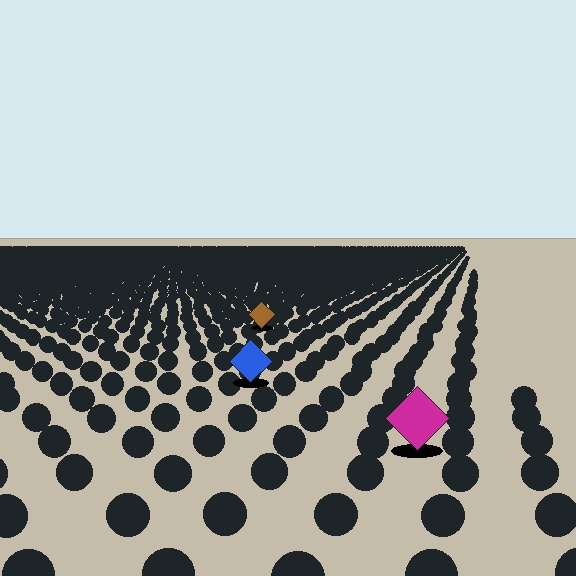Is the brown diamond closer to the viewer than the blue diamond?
No. The blue diamond is closer — you can tell from the texture gradient: the ground texture is coarser near it.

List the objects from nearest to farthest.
From nearest to farthest: the magenta diamond, the blue diamond, the brown diamond.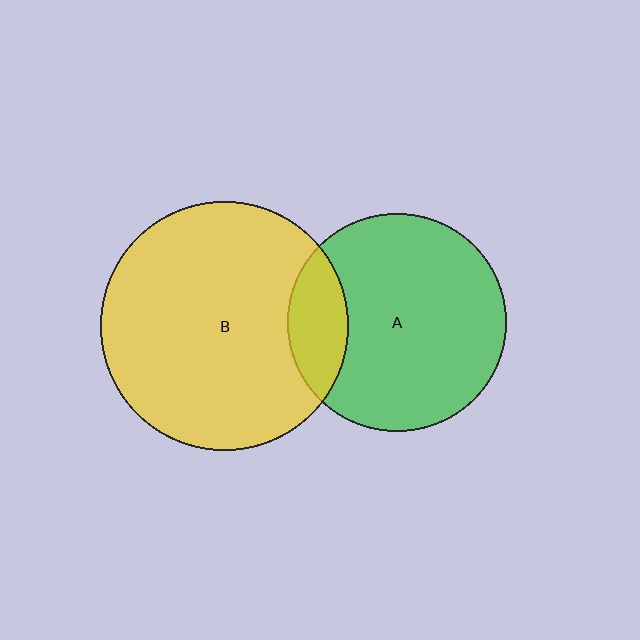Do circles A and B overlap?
Yes.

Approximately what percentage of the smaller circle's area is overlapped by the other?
Approximately 15%.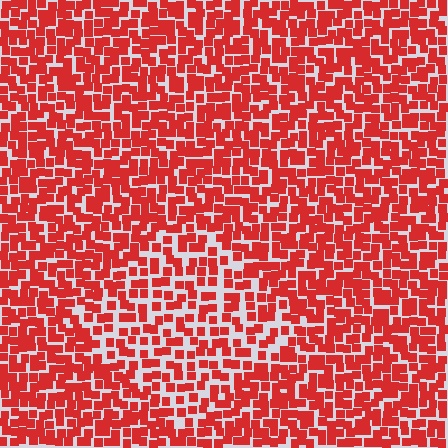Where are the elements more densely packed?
The elements are more densely packed outside the diamond boundary.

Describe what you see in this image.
The image contains small red elements arranged at two different densities. A diamond-shaped region is visible where the elements are less densely packed than the surrounding area.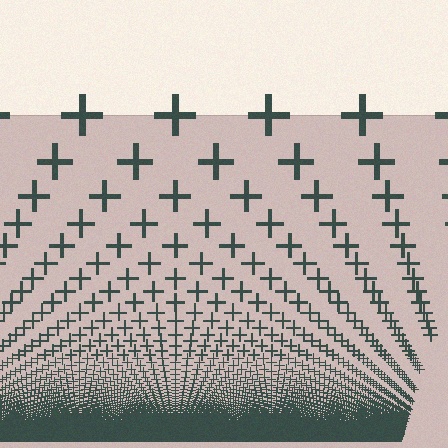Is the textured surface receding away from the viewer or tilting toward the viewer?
The surface appears to tilt toward the viewer. Texture elements get larger and sparser toward the top.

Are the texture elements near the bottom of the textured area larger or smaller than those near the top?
Smaller. The gradient is inverted — elements near the bottom are smaller and denser.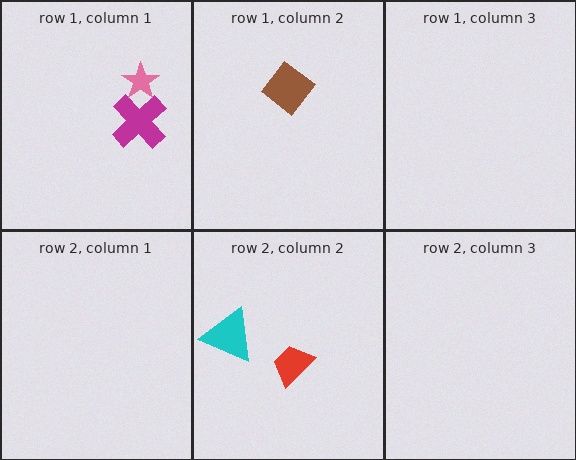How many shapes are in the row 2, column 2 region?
2.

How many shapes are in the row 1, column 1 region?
2.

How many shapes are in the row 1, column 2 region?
1.